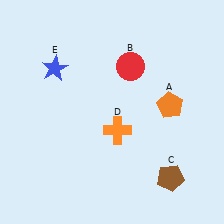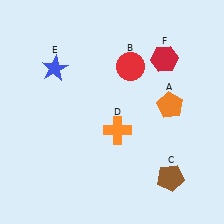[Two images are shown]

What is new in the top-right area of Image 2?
A red hexagon (F) was added in the top-right area of Image 2.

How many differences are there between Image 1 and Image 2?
There is 1 difference between the two images.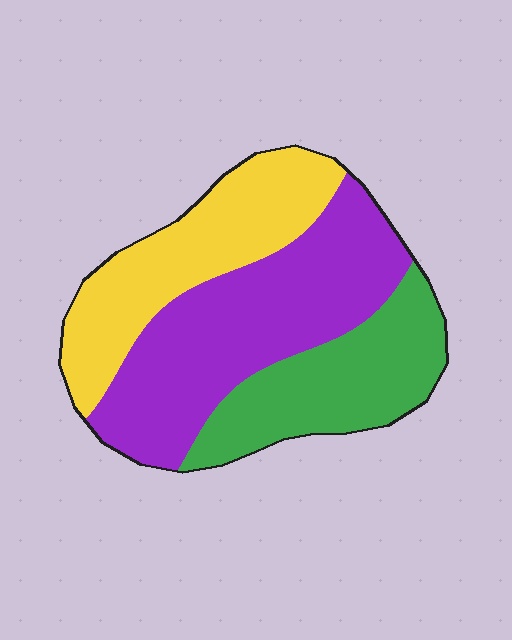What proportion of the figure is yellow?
Yellow covers roughly 30% of the figure.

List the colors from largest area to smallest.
From largest to smallest: purple, yellow, green.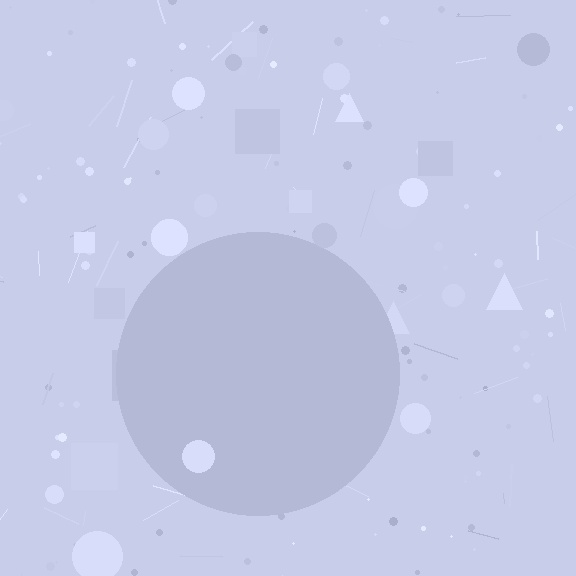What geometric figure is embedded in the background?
A circle is embedded in the background.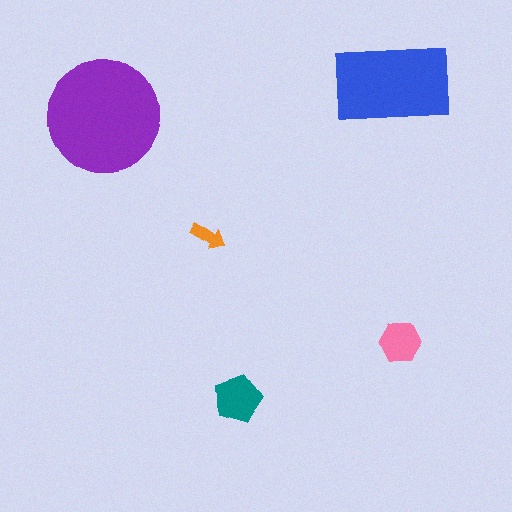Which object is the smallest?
The orange arrow.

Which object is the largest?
The purple circle.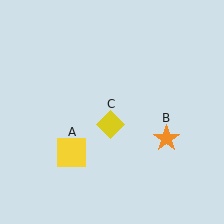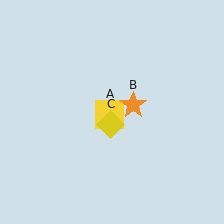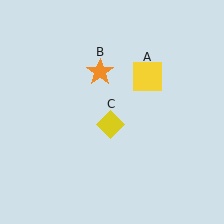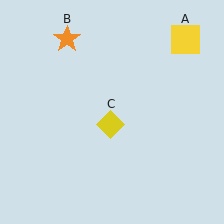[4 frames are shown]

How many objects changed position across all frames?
2 objects changed position: yellow square (object A), orange star (object B).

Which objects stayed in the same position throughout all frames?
Yellow diamond (object C) remained stationary.